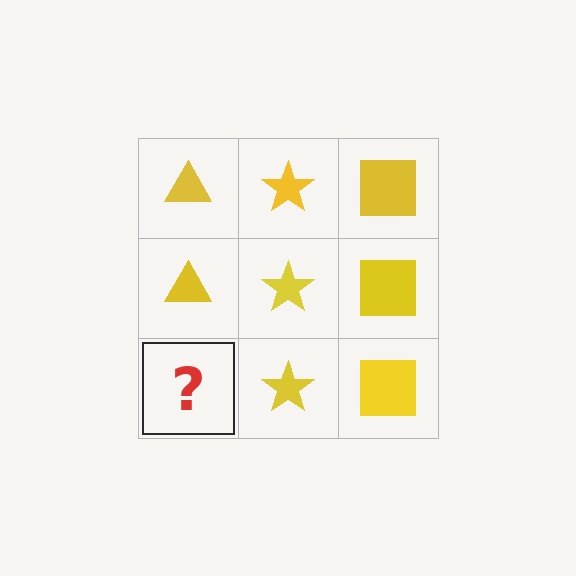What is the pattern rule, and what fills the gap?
The rule is that each column has a consistent shape. The gap should be filled with a yellow triangle.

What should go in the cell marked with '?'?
The missing cell should contain a yellow triangle.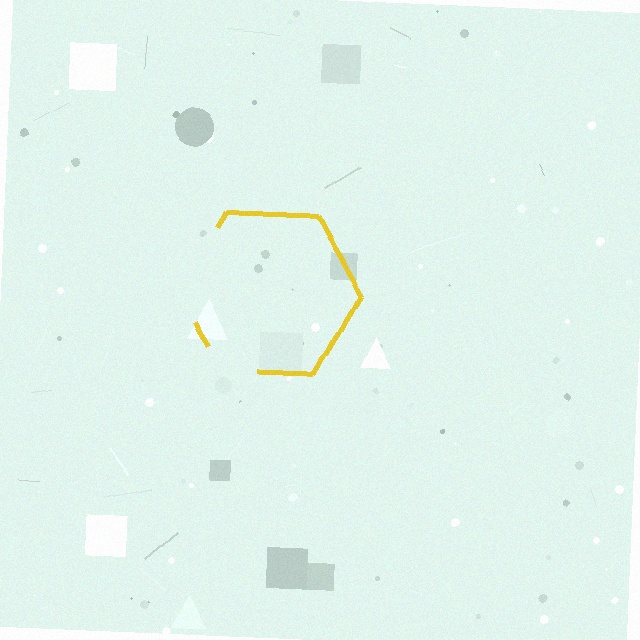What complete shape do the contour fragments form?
The contour fragments form a hexagon.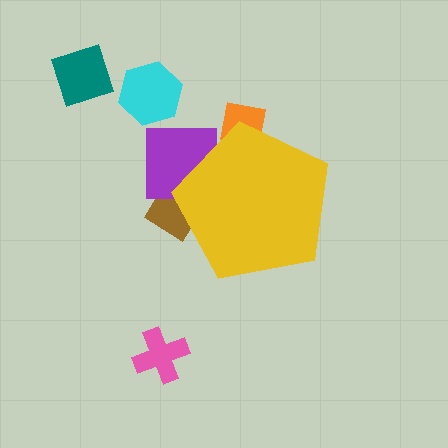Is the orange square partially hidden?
Yes, the orange square is partially hidden behind the yellow pentagon.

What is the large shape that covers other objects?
A yellow pentagon.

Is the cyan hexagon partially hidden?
No, the cyan hexagon is fully visible.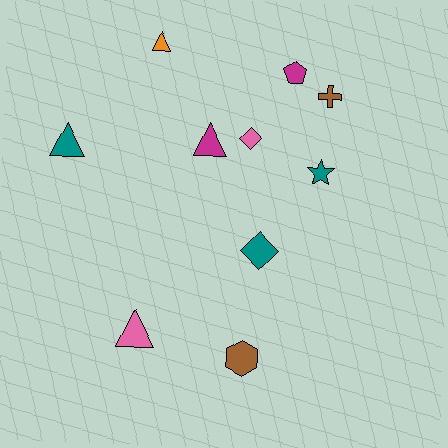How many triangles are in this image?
There are 4 triangles.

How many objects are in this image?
There are 10 objects.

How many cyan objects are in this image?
There are no cyan objects.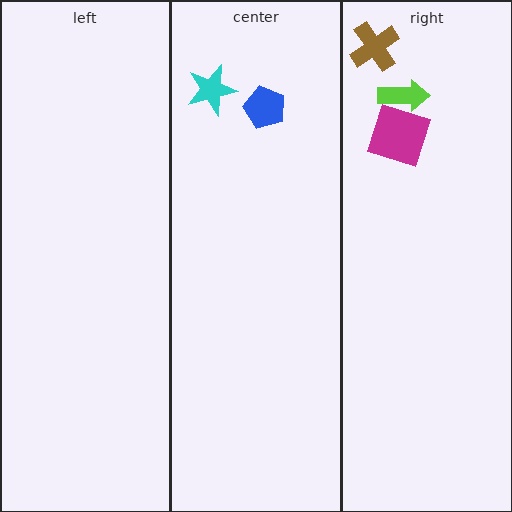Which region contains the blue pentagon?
The center region.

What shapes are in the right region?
The lime arrow, the brown cross, the magenta square.